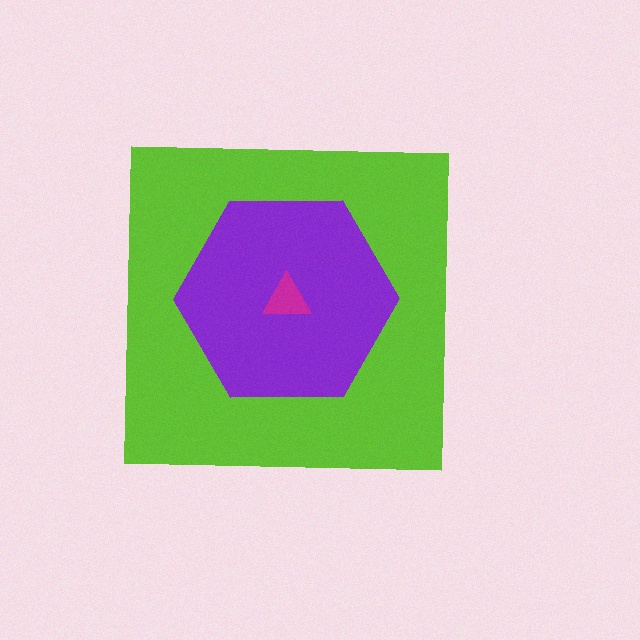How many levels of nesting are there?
3.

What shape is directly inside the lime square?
The purple hexagon.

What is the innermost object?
The magenta triangle.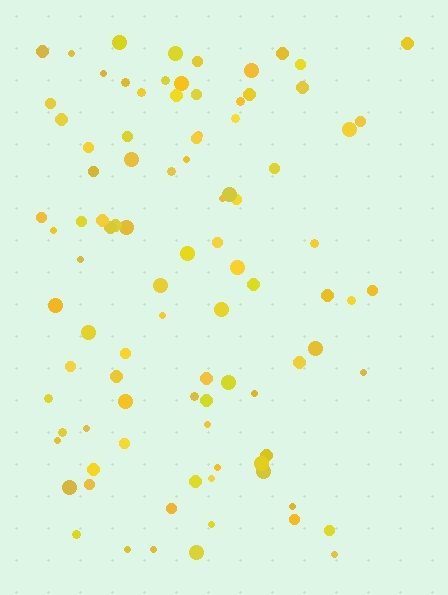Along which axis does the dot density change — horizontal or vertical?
Horizontal.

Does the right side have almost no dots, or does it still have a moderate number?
Still a moderate number, just noticeably fewer than the left.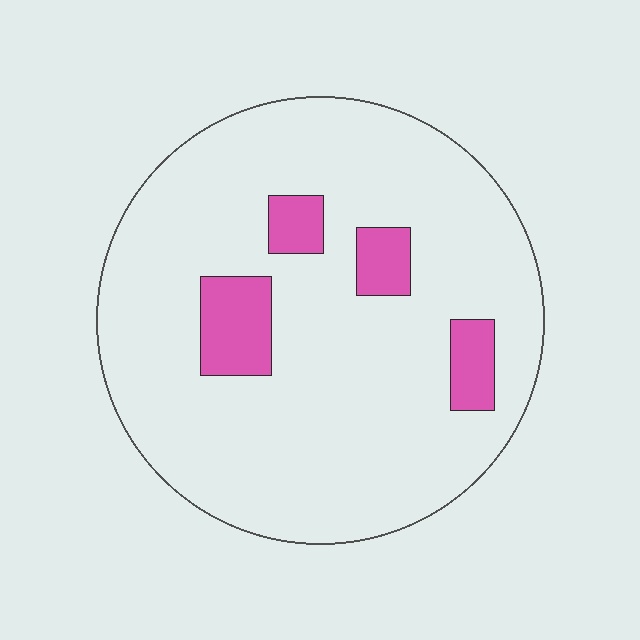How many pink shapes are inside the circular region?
4.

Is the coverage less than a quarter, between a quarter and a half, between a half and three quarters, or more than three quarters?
Less than a quarter.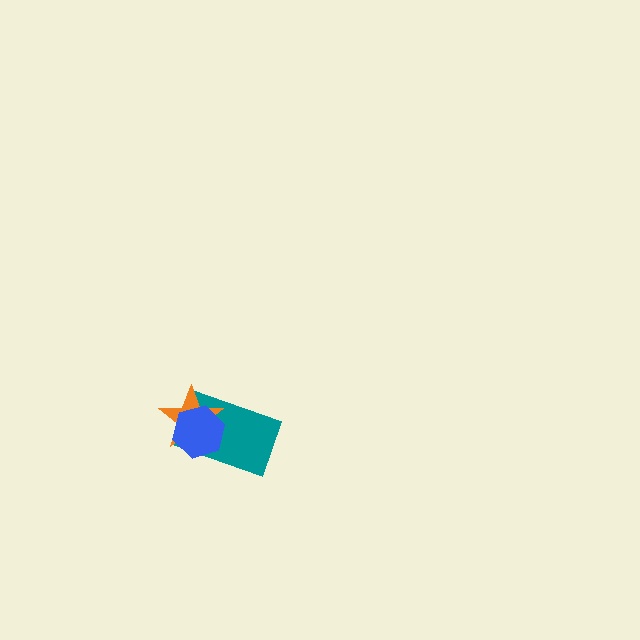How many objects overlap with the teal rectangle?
2 objects overlap with the teal rectangle.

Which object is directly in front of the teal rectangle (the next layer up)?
The orange star is directly in front of the teal rectangle.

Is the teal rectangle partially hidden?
Yes, it is partially covered by another shape.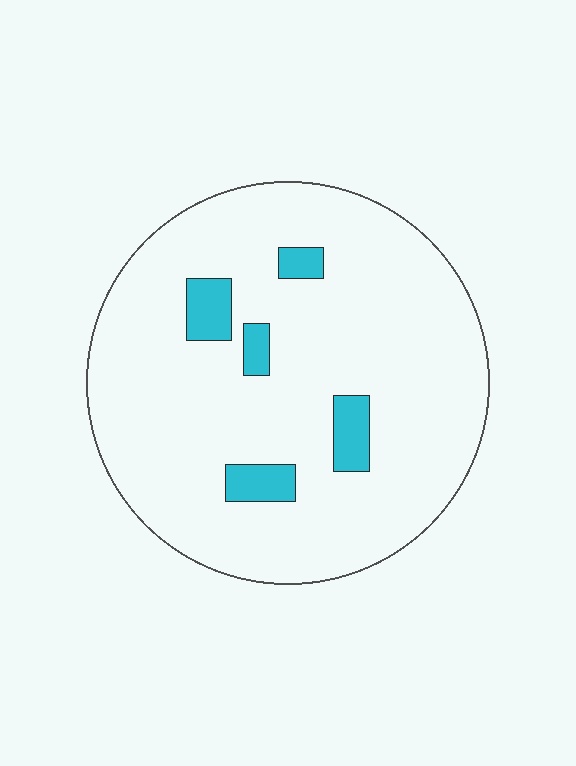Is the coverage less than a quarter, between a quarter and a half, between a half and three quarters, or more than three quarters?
Less than a quarter.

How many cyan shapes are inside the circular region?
5.